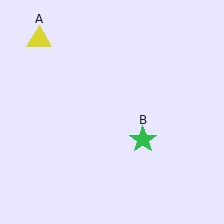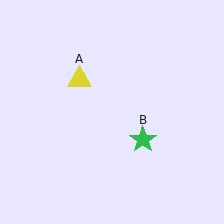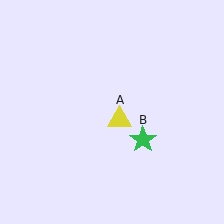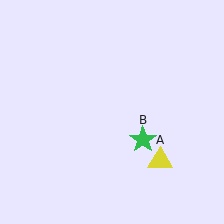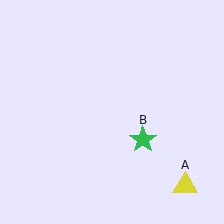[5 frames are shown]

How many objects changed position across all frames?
1 object changed position: yellow triangle (object A).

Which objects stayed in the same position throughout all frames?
Green star (object B) remained stationary.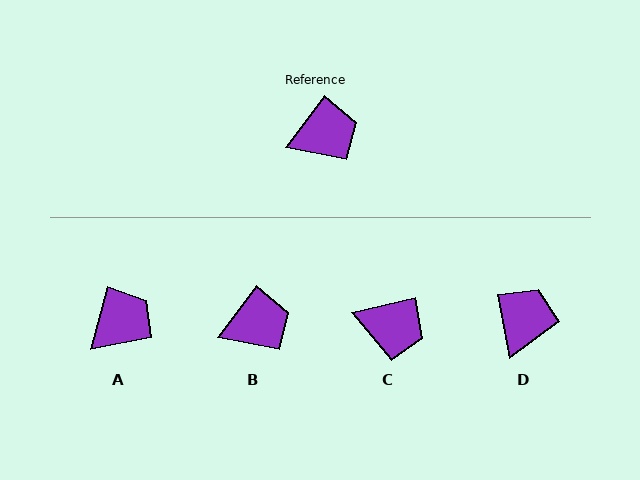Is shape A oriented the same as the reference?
No, it is off by about 22 degrees.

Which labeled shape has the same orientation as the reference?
B.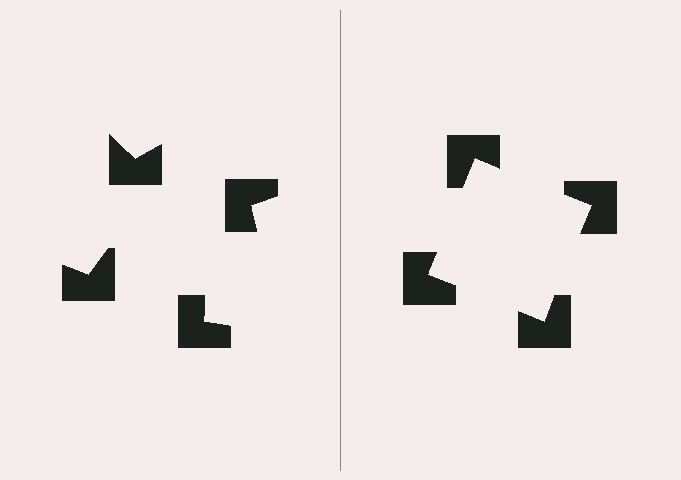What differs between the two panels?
The notched squares are positioned identically on both sides; only the wedge orientations differ. On the right they align to a square; on the left they are misaligned.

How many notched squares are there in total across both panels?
8 — 4 on each side.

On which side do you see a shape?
An illusory square appears on the right side. On the left side the wedge cuts are rotated, so no coherent shape forms.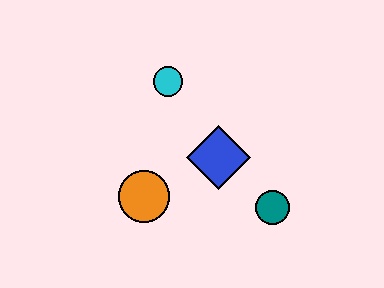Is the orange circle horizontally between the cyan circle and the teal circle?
No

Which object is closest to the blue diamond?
The teal circle is closest to the blue diamond.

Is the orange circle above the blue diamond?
No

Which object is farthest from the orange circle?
The teal circle is farthest from the orange circle.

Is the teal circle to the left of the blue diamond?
No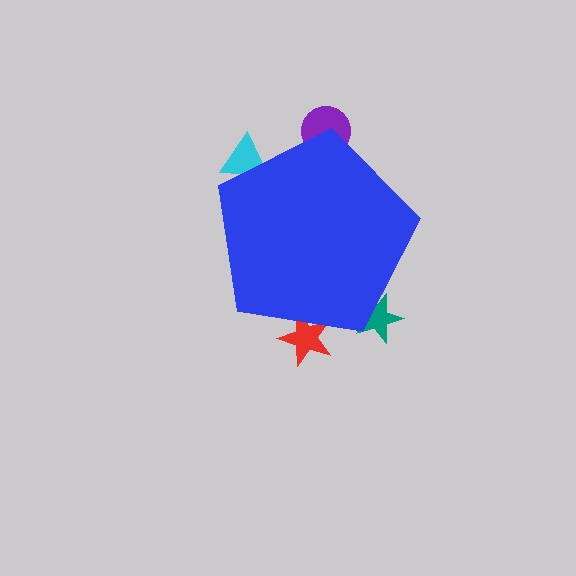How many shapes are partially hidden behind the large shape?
4 shapes are partially hidden.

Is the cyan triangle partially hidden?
Yes, the cyan triangle is partially hidden behind the blue pentagon.